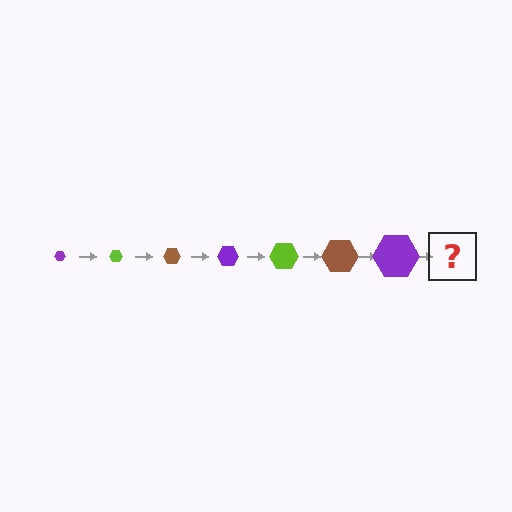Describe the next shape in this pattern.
It should be a lime hexagon, larger than the previous one.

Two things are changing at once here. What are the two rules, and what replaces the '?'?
The two rules are that the hexagon grows larger each step and the color cycles through purple, lime, and brown. The '?' should be a lime hexagon, larger than the previous one.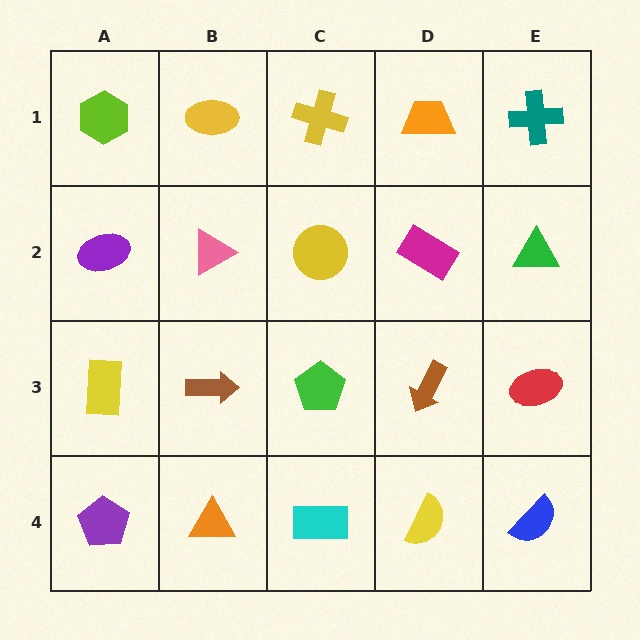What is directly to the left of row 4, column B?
A purple pentagon.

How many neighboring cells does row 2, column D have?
4.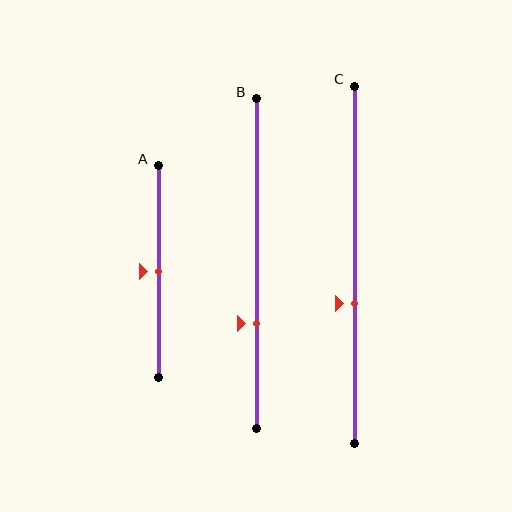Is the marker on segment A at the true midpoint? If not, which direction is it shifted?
Yes, the marker on segment A is at the true midpoint.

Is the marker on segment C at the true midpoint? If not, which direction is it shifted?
No, the marker on segment C is shifted downward by about 11% of the segment length.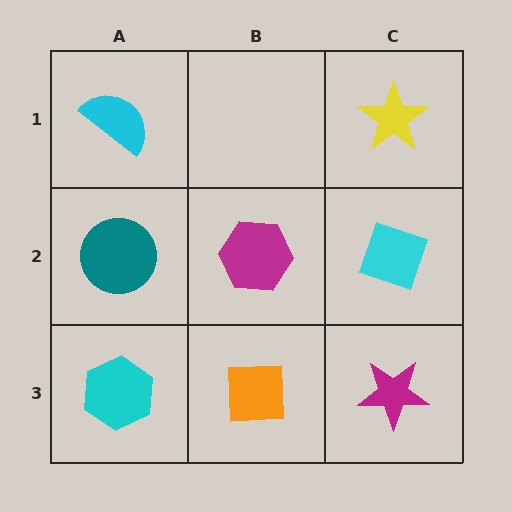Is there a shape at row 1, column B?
No, that cell is empty.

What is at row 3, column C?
A magenta star.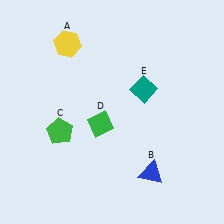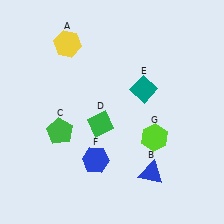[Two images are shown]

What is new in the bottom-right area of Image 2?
A lime hexagon (G) was added in the bottom-right area of Image 2.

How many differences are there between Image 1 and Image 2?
There are 2 differences between the two images.